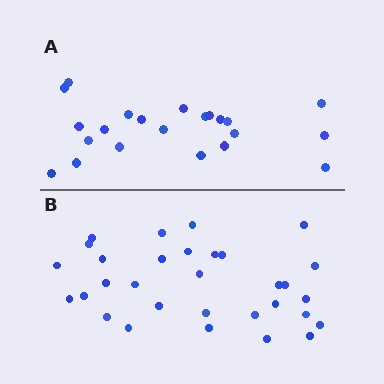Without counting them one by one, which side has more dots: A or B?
Region B (the bottom region) has more dots.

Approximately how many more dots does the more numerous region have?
Region B has roughly 8 or so more dots than region A.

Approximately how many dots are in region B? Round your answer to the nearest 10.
About 30 dots. (The exact count is 31, which rounds to 30.)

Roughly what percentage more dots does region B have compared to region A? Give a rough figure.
About 40% more.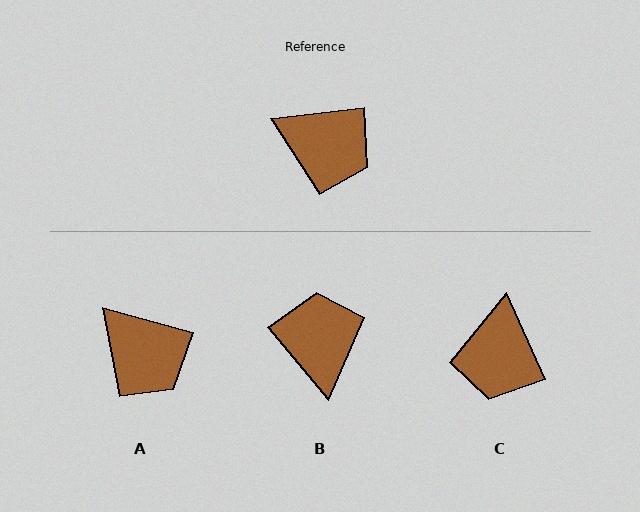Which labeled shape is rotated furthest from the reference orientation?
B, about 123 degrees away.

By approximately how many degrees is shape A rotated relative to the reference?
Approximately 22 degrees clockwise.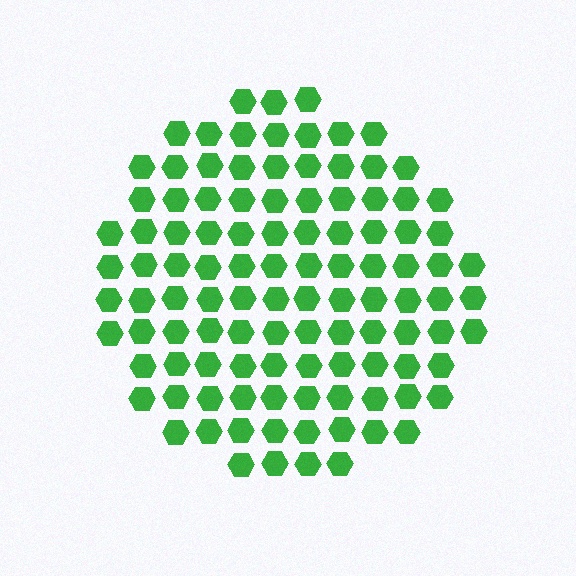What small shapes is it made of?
It is made of small hexagons.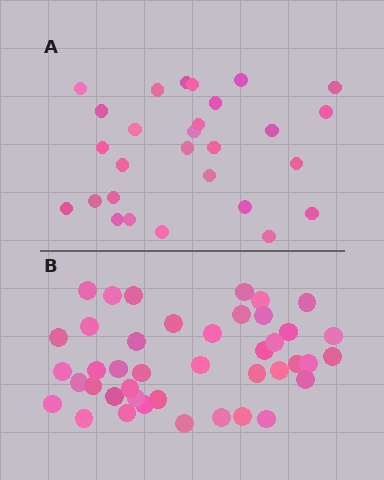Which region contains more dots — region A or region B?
Region B (the bottom region) has more dots.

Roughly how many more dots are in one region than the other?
Region B has approximately 15 more dots than region A.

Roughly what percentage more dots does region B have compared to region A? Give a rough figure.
About 50% more.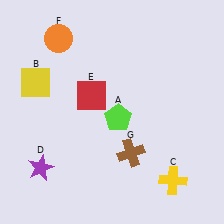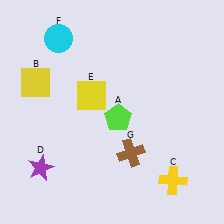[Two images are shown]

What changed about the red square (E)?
In Image 1, E is red. In Image 2, it changed to yellow.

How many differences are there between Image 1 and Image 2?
There are 2 differences between the two images.